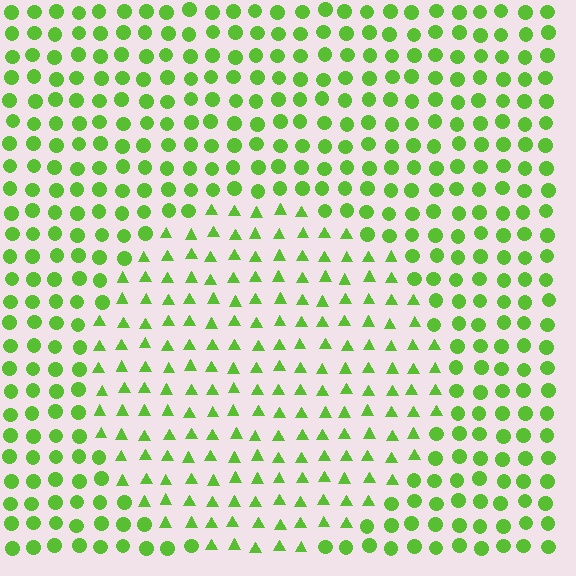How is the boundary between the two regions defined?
The boundary is defined by a change in element shape: triangles inside vs. circles outside. All elements share the same color and spacing.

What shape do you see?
I see a circle.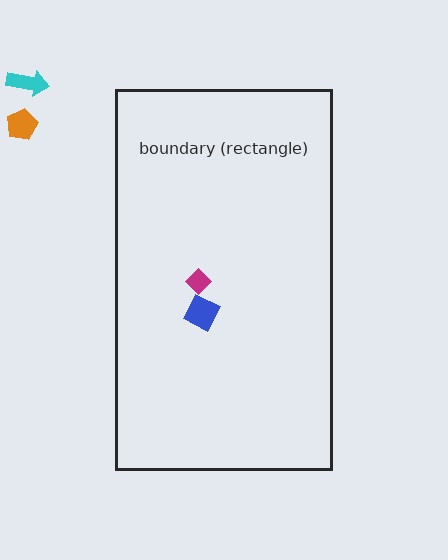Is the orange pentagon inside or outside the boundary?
Outside.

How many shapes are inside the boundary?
2 inside, 2 outside.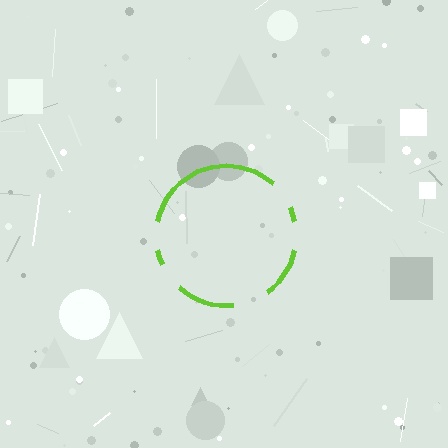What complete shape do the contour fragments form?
The contour fragments form a circle.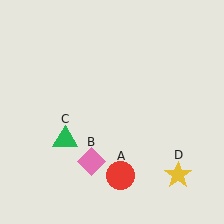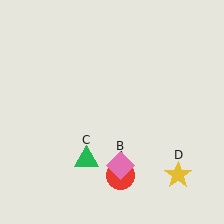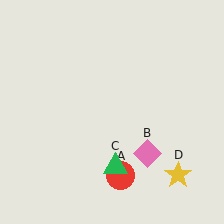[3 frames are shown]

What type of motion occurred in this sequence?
The pink diamond (object B), green triangle (object C) rotated counterclockwise around the center of the scene.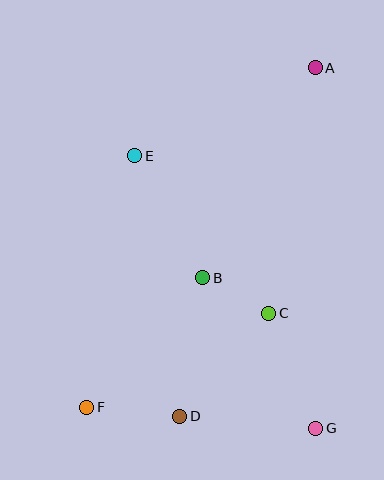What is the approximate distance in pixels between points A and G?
The distance between A and G is approximately 361 pixels.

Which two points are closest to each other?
Points B and C are closest to each other.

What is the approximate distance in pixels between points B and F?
The distance between B and F is approximately 174 pixels.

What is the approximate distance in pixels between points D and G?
The distance between D and G is approximately 137 pixels.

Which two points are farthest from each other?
Points A and F are farthest from each other.